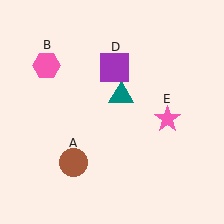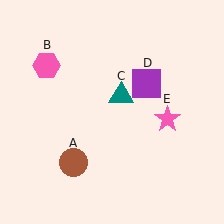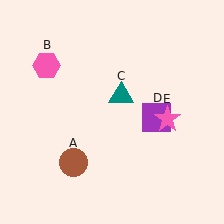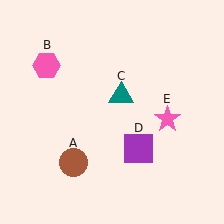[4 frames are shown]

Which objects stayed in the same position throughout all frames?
Brown circle (object A) and pink hexagon (object B) and teal triangle (object C) and pink star (object E) remained stationary.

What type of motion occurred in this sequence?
The purple square (object D) rotated clockwise around the center of the scene.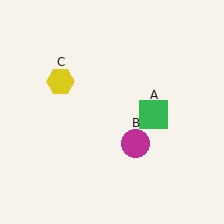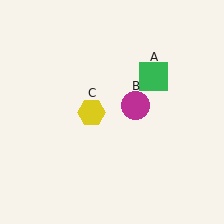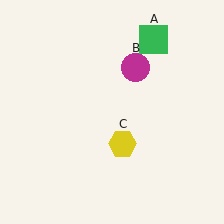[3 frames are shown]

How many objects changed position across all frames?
3 objects changed position: green square (object A), magenta circle (object B), yellow hexagon (object C).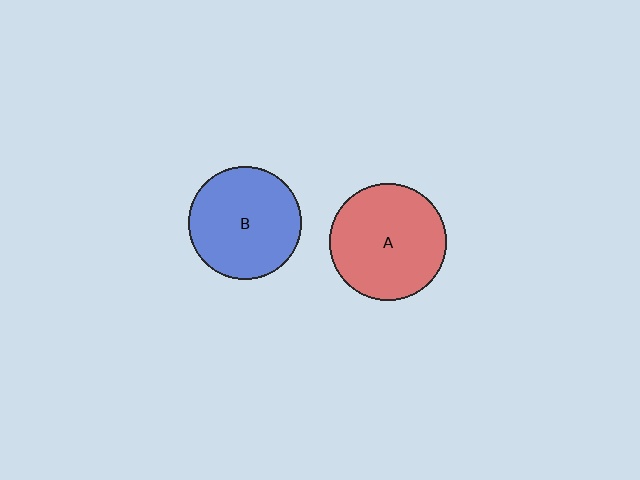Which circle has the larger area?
Circle A (red).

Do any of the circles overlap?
No, none of the circles overlap.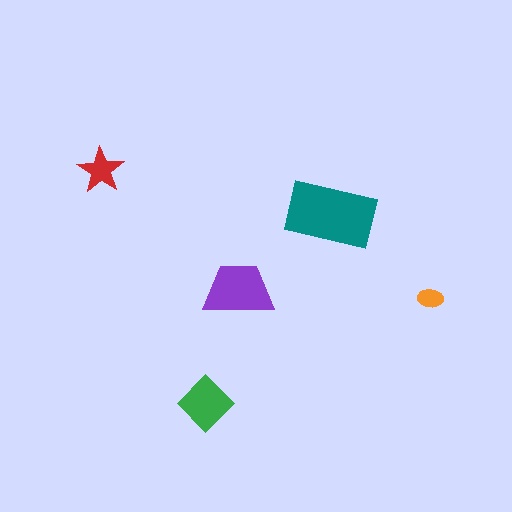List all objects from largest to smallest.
The teal rectangle, the purple trapezoid, the green diamond, the red star, the orange ellipse.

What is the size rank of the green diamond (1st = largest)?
3rd.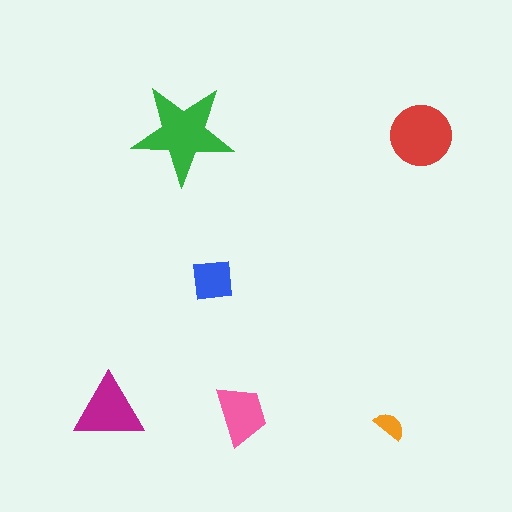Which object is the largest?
The green star.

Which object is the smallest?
The orange semicircle.